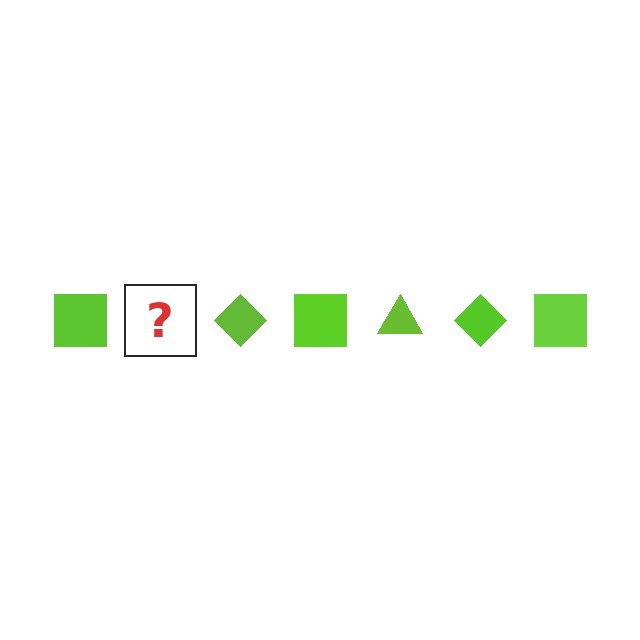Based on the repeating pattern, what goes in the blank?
The blank should be a lime triangle.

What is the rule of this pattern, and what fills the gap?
The rule is that the pattern cycles through square, triangle, diamond shapes in lime. The gap should be filled with a lime triangle.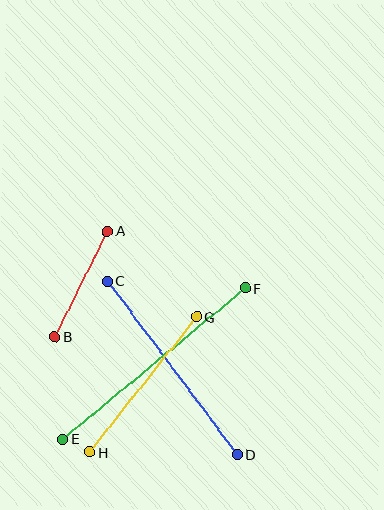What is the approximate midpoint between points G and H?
The midpoint is at approximately (143, 385) pixels.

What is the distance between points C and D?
The distance is approximately 216 pixels.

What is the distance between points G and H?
The distance is approximately 172 pixels.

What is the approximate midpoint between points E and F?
The midpoint is at approximately (154, 364) pixels.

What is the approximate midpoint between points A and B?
The midpoint is at approximately (81, 284) pixels.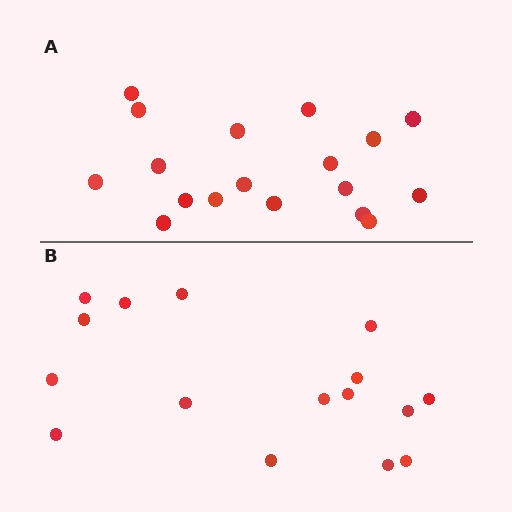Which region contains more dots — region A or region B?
Region A (the top region) has more dots.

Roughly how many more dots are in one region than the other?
Region A has just a few more — roughly 2 or 3 more dots than region B.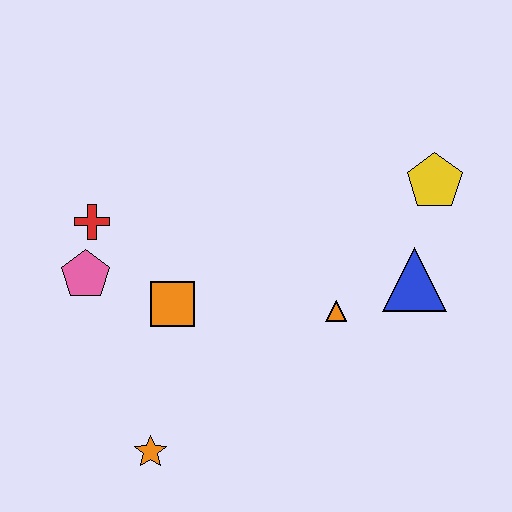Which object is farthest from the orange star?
The yellow pentagon is farthest from the orange star.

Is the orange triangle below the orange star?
No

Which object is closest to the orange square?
The pink pentagon is closest to the orange square.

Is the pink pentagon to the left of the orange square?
Yes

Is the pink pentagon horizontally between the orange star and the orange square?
No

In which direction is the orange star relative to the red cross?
The orange star is below the red cross.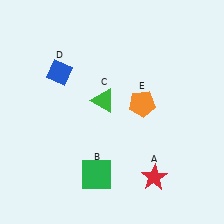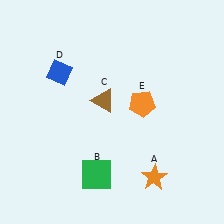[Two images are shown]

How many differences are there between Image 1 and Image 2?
There are 2 differences between the two images.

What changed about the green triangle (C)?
In Image 1, C is green. In Image 2, it changed to brown.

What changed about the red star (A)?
In Image 1, A is red. In Image 2, it changed to orange.